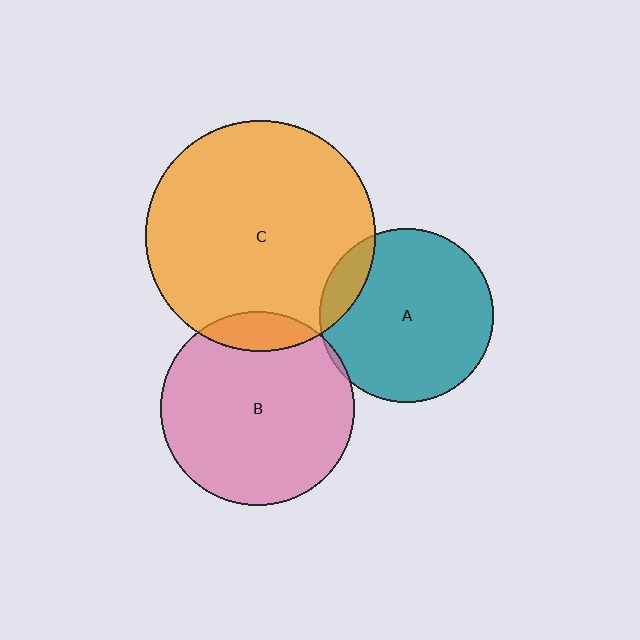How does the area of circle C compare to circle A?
Approximately 1.8 times.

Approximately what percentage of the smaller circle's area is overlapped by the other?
Approximately 5%.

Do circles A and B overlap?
Yes.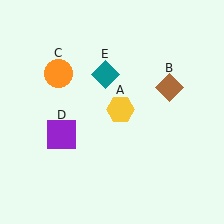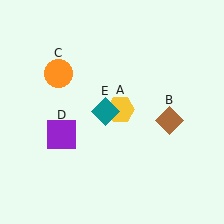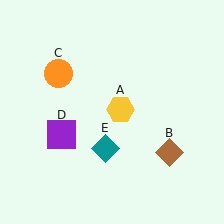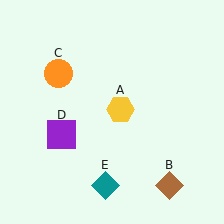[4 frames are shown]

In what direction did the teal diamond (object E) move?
The teal diamond (object E) moved down.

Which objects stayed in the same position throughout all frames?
Yellow hexagon (object A) and orange circle (object C) and purple square (object D) remained stationary.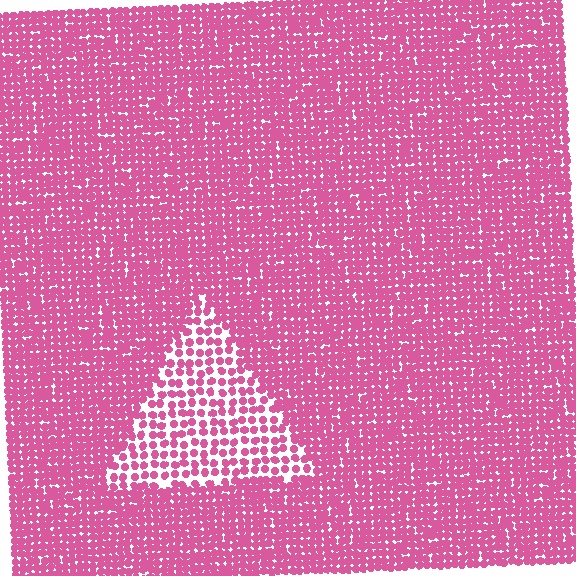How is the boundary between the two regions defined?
The boundary is defined by a change in element density (approximately 2.0x ratio). All elements are the same color, size, and shape.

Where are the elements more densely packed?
The elements are more densely packed outside the triangle boundary.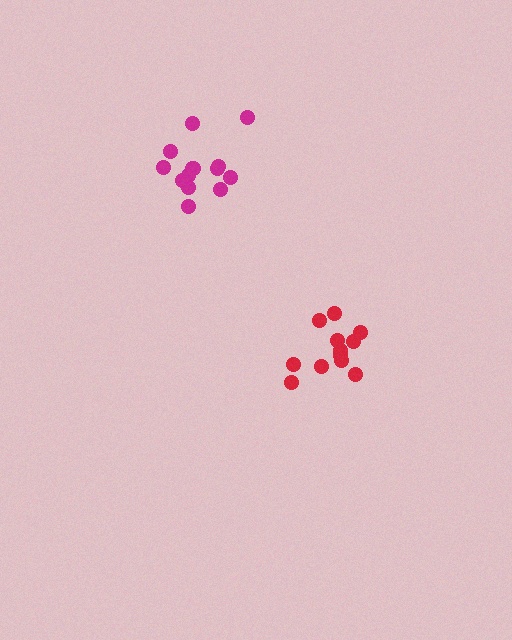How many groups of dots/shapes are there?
There are 2 groups.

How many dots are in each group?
Group 1: 15 dots, Group 2: 12 dots (27 total).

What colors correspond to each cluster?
The clusters are colored: magenta, red.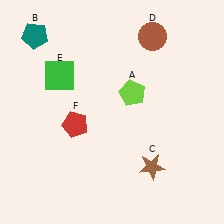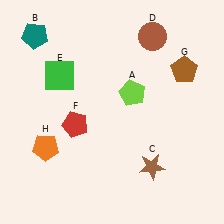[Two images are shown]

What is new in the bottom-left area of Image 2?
An orange pentagon (H) was added in the bottom-left area of Image 2.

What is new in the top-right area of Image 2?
A brown pentagon (G) was added in the top-right area of Image 2.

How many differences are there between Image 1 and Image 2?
There are 2 differences between the two images.